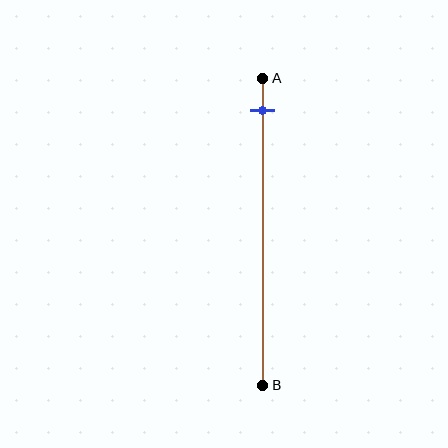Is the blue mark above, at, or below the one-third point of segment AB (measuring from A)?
The blue mark is above the one-third point of segment AB.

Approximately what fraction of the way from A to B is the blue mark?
The blue mark is approximately 10% of the way from A to B.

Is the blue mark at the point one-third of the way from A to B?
No, the mark is at about 10% from A, not at the 33% one-third point.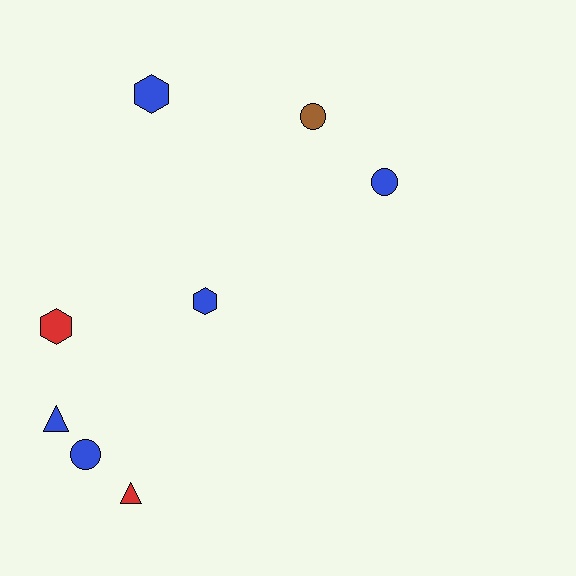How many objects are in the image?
There are 8 objects.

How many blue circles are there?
There are 2 blue circles.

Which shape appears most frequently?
Circle, with 3 objects.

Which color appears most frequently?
Blue, with 5 objects.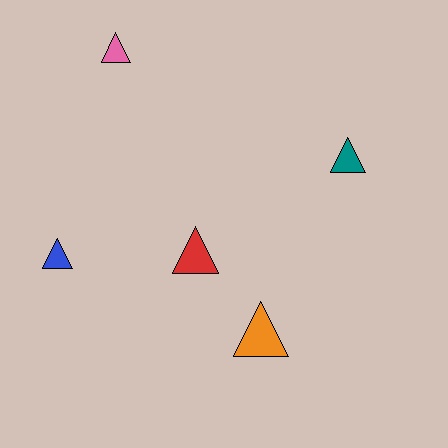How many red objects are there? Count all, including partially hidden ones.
There is 1 red object.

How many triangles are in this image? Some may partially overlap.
There are 5 triangles.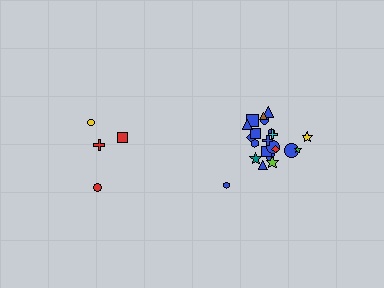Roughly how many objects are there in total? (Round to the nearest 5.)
Roughly 25 objects in total.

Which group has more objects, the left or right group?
The right group.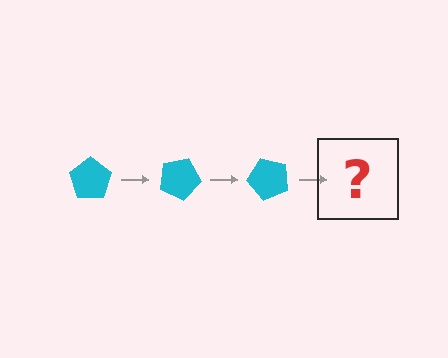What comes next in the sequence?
The next element should be a cyan pentagon rotated 75 degrees.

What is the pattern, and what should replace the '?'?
The pattern is that the pentagon rotates 25 degrees each step. The '?' should be a cyan pentagon rotated 75 degrees.